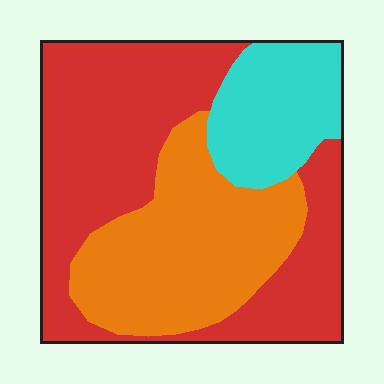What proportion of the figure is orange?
Orange takes up about one third (1/3) of the figure.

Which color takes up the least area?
Cyan, at roughly 20%.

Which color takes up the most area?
Red, at roughly 50%.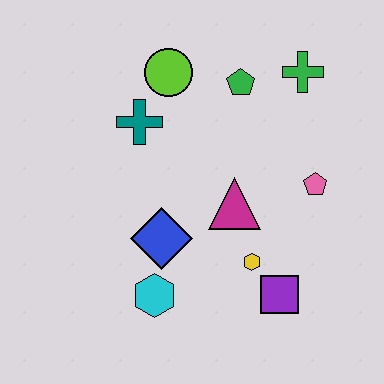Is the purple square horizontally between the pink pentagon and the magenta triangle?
Yes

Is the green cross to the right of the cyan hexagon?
Yes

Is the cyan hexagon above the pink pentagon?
No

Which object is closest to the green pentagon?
The green cross is closest to the green pentagon.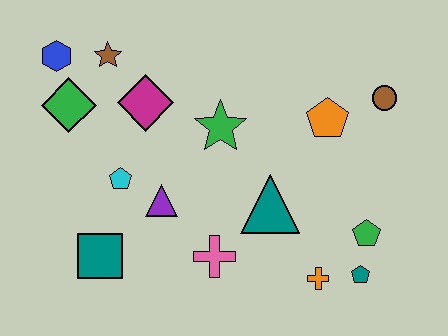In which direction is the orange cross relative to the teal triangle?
The orange cross is below the teal triangle.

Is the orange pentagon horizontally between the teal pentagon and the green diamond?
Yes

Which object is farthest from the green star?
The teal pentagon is farthest from the green star.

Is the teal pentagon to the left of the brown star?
No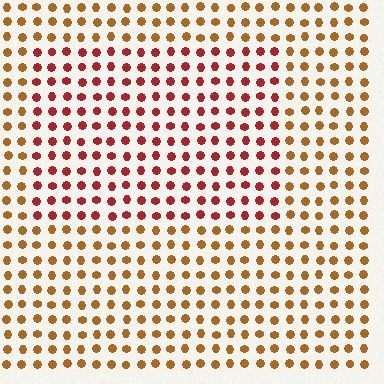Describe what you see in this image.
The image is filled with small brown elements in a uniform arrangement. A rectangle-shaped region is visible where the elements are tinted to a slightly different hue, forming a subtle color boundary.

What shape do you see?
I see a rectangle.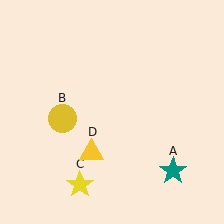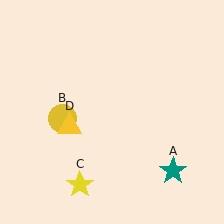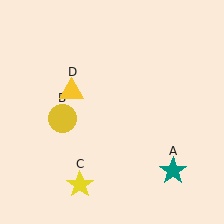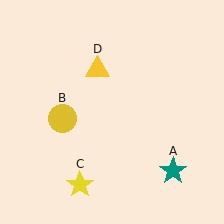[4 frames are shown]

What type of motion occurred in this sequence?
The yellow triangle (object D) rotated clockwise around the center of the scene.